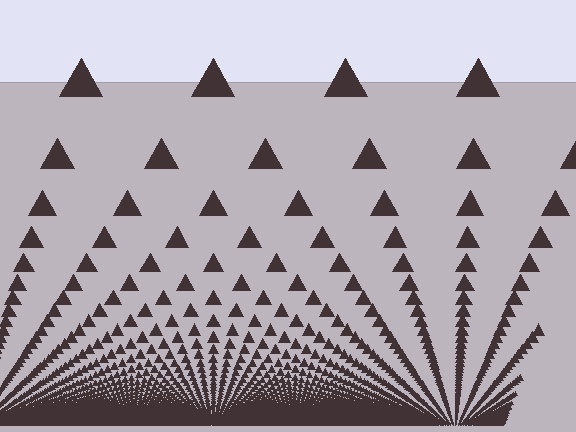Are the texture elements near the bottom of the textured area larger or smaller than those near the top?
Smaller. The gradient is inverted — elements near the bottom are smaller and denser.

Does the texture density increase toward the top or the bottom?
Density increases toward the bottom.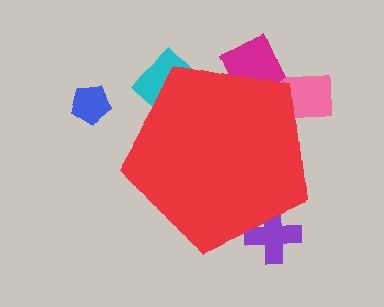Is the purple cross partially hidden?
Yes, the purple cross is partially hidden behind the red pentagon.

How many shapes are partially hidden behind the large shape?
4 shapes are partially hidden.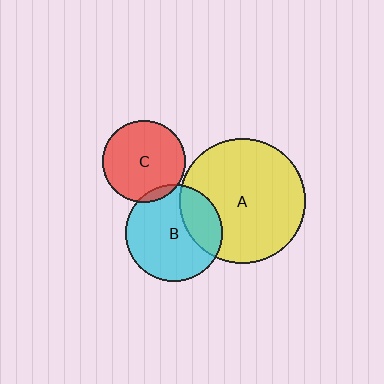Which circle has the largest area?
Circle A (yellow).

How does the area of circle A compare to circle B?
Approximately 1.7 times.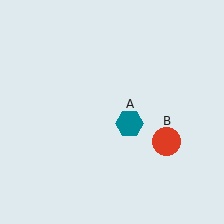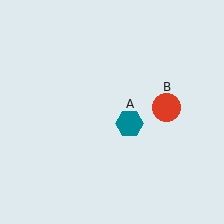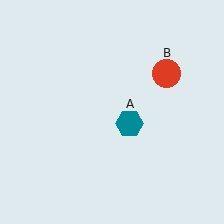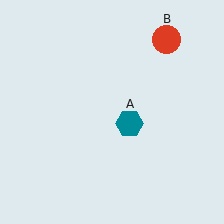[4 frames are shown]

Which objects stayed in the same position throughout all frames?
Teal hexagon (object A) remained stationary.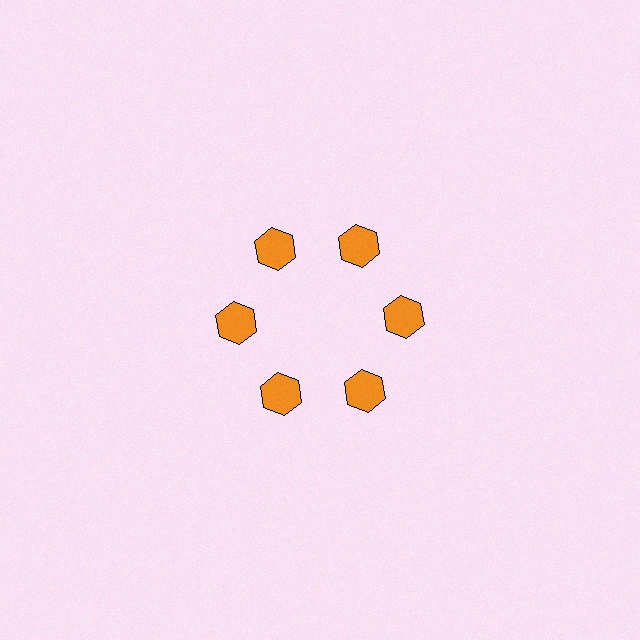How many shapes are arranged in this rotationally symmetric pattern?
There are 6 shapes, arranged in 6 groups of 1.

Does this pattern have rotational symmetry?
Yes, this pattern has 6-fold rotational symmetry. It looks the same after rotating 60 degrees around the center.